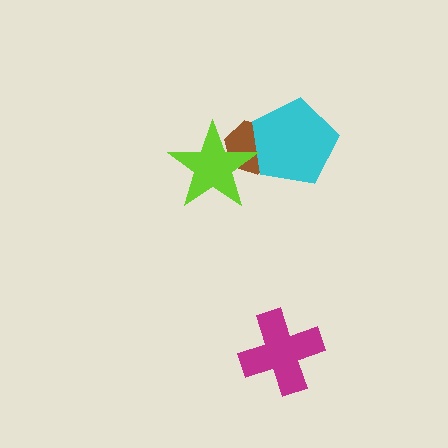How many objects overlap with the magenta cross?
0 objects overlap with the magenta cross.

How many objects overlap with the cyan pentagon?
2 objects overlap with the cyan pentagon.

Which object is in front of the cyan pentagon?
The lime star is in front of the cyan pentagon.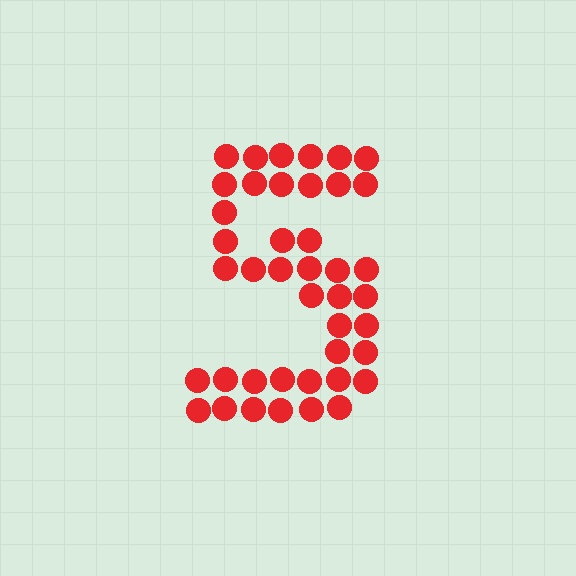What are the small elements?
The small elements are circles.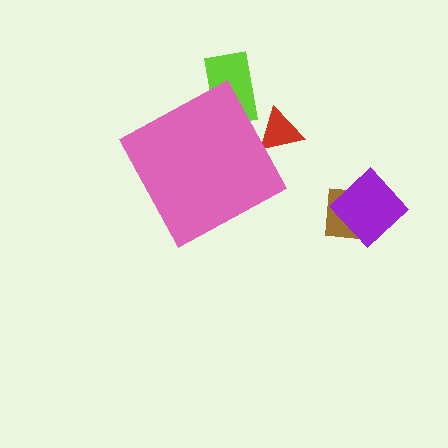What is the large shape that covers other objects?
A pink diamond.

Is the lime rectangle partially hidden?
Yes, the lime rectangle is partially hidden behind the pink diamond.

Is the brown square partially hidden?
No, the brown square is fully visible.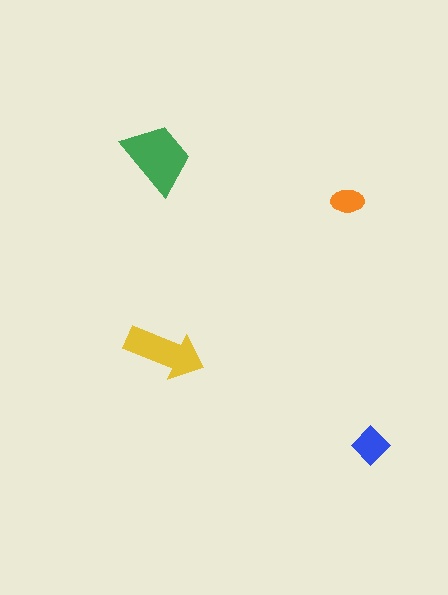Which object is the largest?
The green trapezoid.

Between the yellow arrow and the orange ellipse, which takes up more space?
The yellow arrow.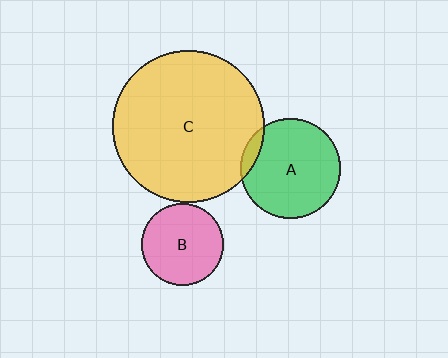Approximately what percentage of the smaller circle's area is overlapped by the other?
Approximately 5%.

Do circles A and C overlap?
Yes.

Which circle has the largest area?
Circle C (yellow).